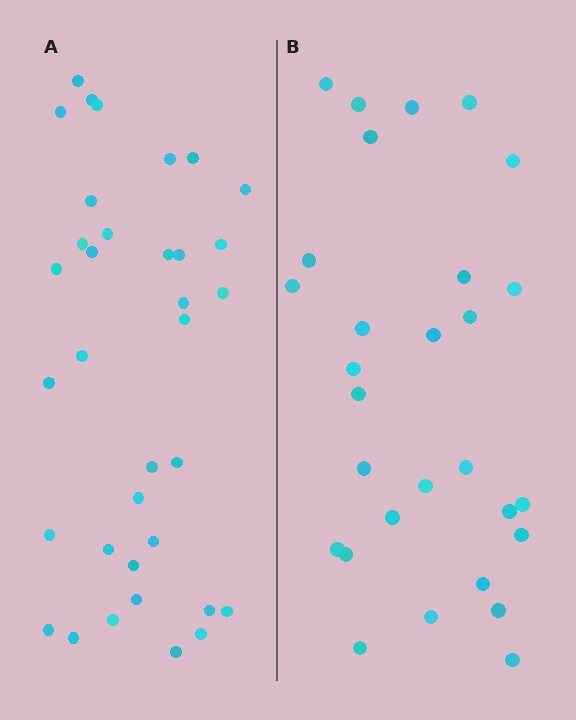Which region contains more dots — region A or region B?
Region A (the left region) has more dots.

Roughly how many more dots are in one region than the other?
Region A has about 6 more dots than region B.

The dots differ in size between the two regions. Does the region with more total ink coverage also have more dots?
No. Region B has more total ink coverage because its dots are larger, but region A actually contains more individual dots. Total area can be misleading — the number of items is what matters here.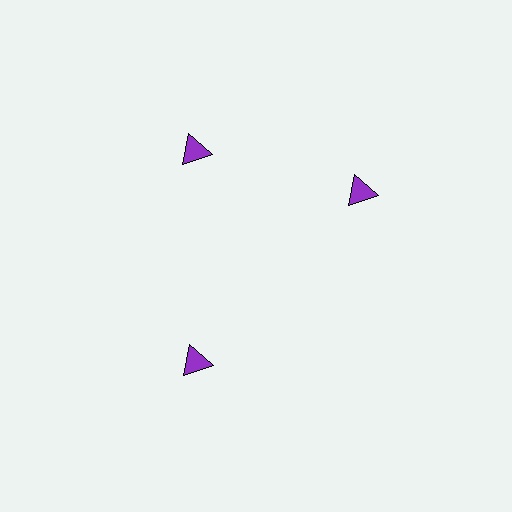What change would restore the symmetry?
The symmetry would be restored by rotating it back into even spacing with its neighbors so that all 3 triangles sit at equal angles and equal distance from the center.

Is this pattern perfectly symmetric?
No. The 3 purple triangles are arranged in a ring, but one element near the 3 o'clock position is rotated out of alignment along the ring, breaking the 3-fold rotational symmetry.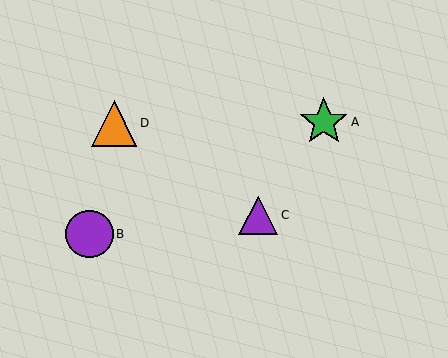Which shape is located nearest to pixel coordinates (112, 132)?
The orange triangle (labeled D) at (114, 123) is nearest to that location.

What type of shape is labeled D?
Shape D is an orange triangle.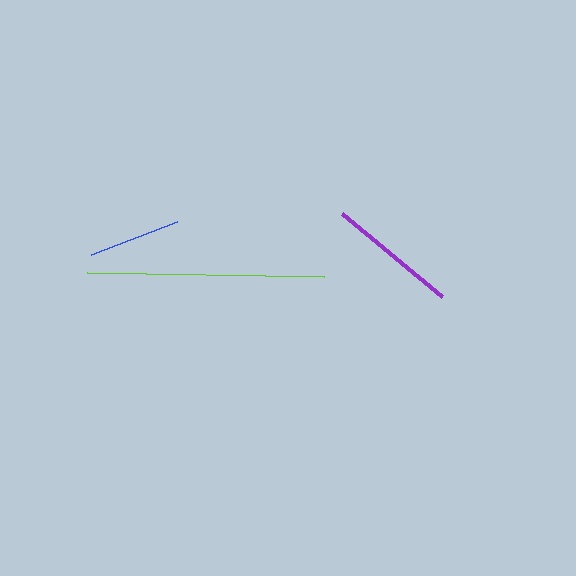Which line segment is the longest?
The lime line is the longest at approximately 238 pixels.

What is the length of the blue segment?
The blue segment is approximately 92 pixels long.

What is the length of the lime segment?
The lime segment is approximately 238 pixels long.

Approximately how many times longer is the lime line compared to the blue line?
The lime line is approximately 2.6 times the length of the blue line.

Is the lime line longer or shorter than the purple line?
The lime line is longer than the purple line.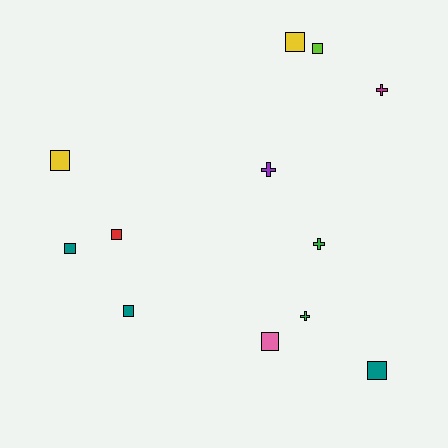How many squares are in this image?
There are 8 squares.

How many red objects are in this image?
There is 1 red object.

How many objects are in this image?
There are 12 objects.